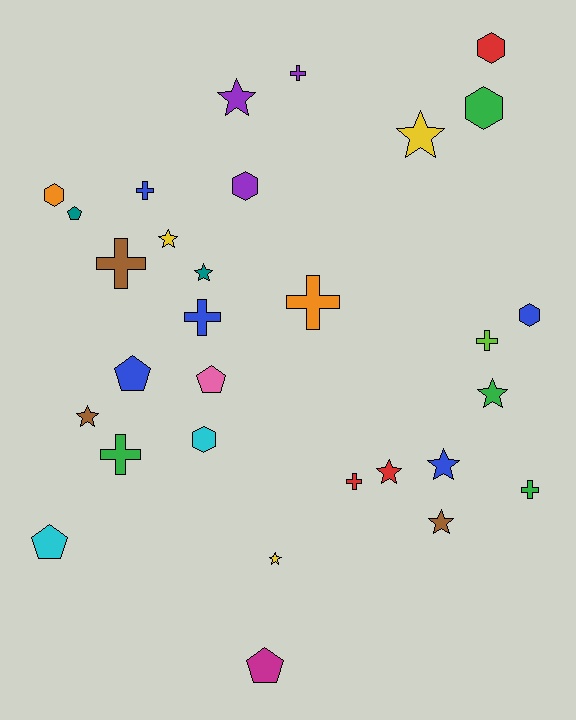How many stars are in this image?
There are 10 stars.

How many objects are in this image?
There are 30 objects.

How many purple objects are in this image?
There are 3 purple objects.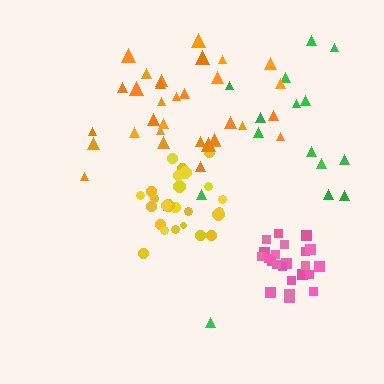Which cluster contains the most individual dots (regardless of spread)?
Orange (32).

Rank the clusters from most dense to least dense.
pink, yellow, orange, green.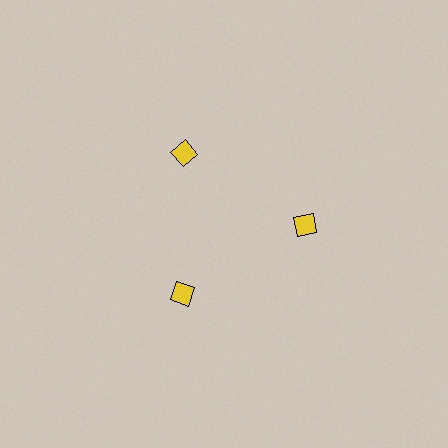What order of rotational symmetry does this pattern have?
This pattern has 3-fold rotational symmetry.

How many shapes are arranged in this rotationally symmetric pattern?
There are 3 shapes, arranged in 3 groups of 1.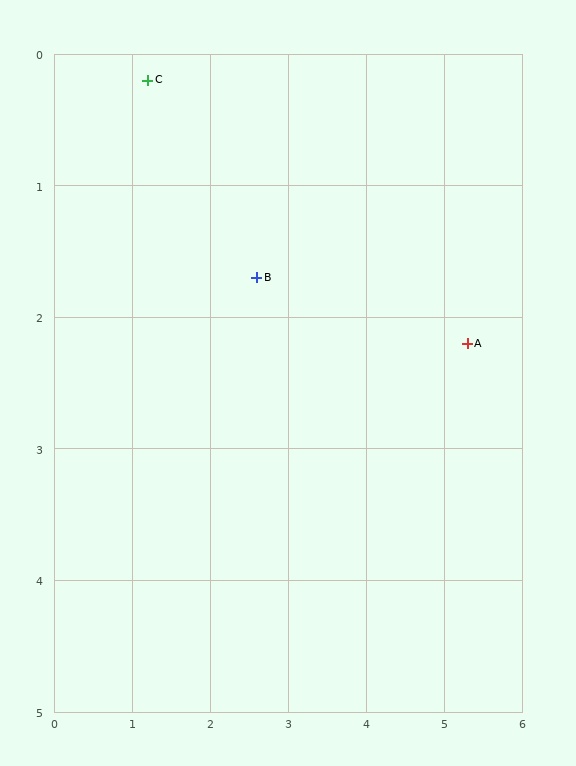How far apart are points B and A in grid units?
Points B and A are about 2.7 grid units apart.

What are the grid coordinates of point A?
Point A is at approximately (5.3, 2.2).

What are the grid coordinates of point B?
Point B is at approximately (2.6, 1.7).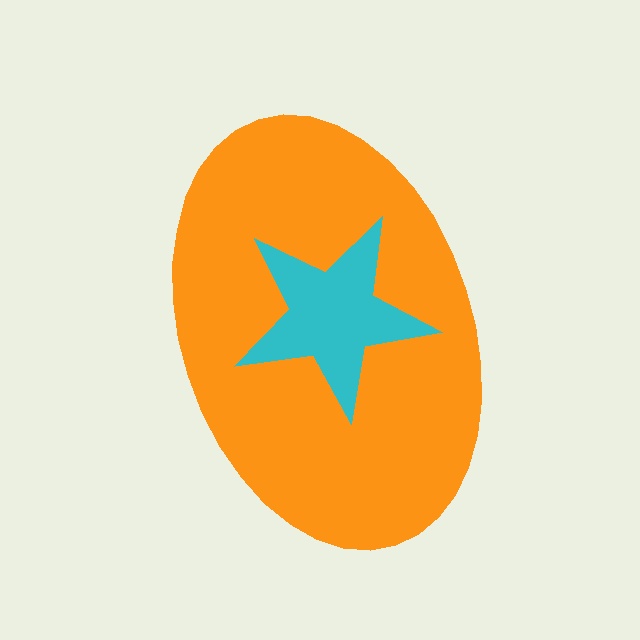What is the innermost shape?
The cyan star.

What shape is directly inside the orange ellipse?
The cyan star.